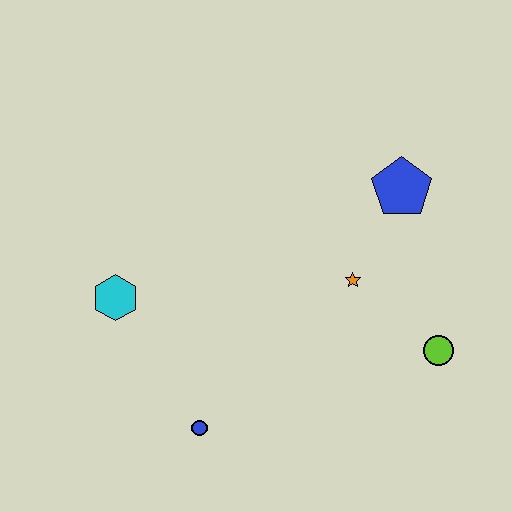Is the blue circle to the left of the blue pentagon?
Yes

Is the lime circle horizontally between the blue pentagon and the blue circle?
No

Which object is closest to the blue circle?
The cyan hexagon is closest to the blue circle.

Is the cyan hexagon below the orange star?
Yes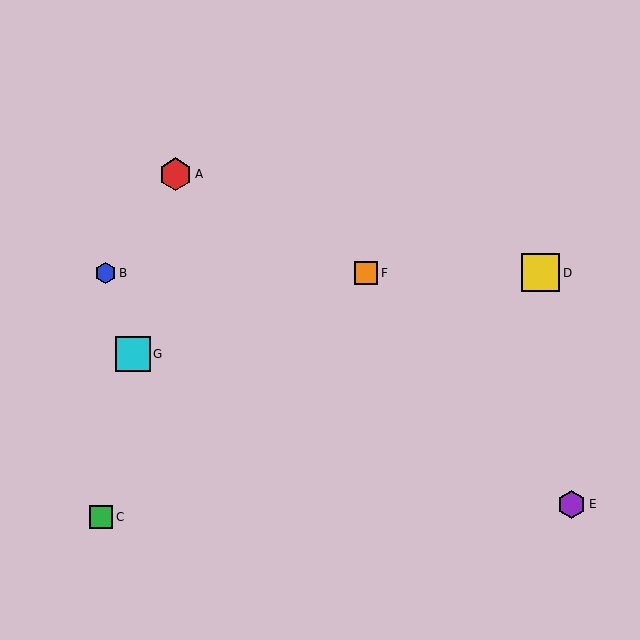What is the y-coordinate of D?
Object D is at y≈273.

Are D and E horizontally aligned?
No, D is at y≈273 and E is at y≈504.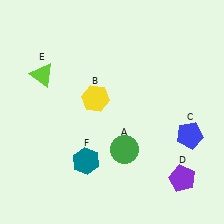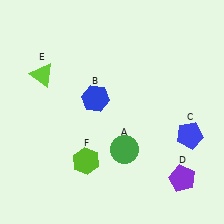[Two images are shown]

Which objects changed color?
B changed from yellow to blue. F changed from teal to lime.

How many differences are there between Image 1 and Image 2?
There are 2 differences between the two images.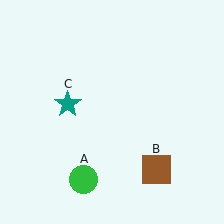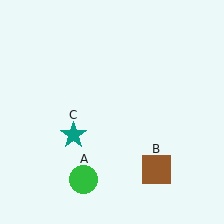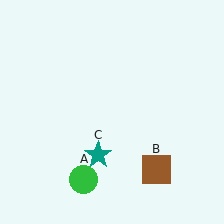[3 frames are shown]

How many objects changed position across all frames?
1 object changed position: teal star (object C).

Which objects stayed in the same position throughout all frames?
Green circle (object A) and brown square (object B) remained stationary.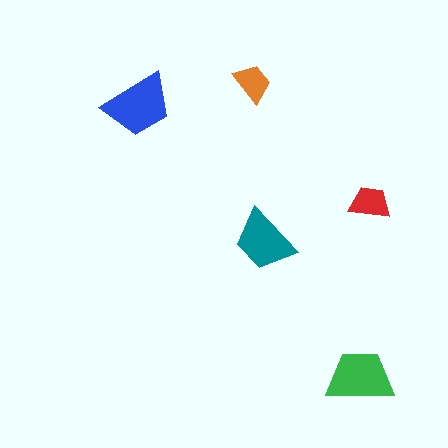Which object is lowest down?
The green trapezoid is bottommost.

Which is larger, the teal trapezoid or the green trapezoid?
The green one.